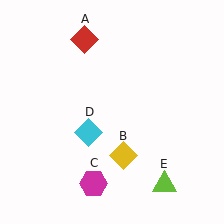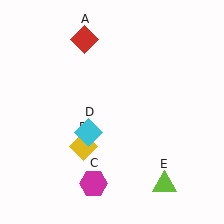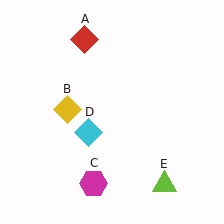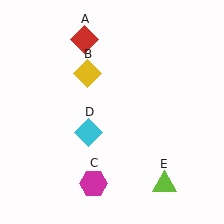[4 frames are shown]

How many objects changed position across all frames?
1 object changed position: yellow diamond (object B).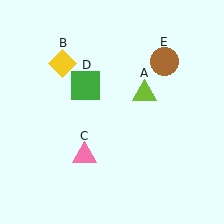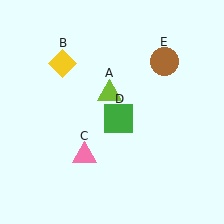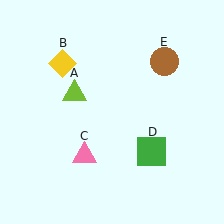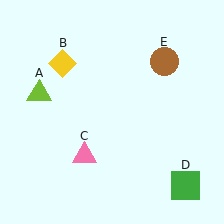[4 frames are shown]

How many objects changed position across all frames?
2 objects changed position: lime triangle (object A), green square (object D).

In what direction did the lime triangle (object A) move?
The lime triangle (object A) moved left.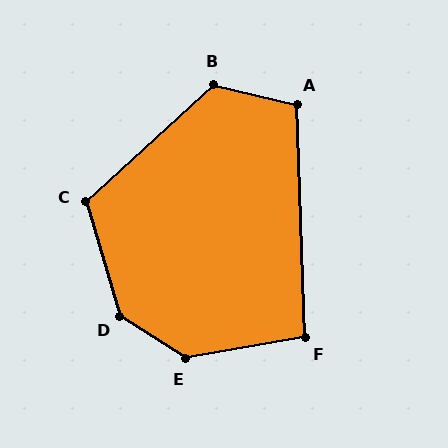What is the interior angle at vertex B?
Approximately 124 degrees (obtuse).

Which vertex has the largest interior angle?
D, at approximately 138 degrees.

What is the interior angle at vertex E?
Approximately 138 degrees (obtuse).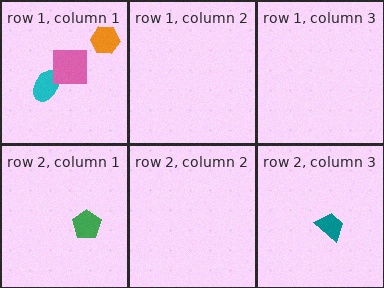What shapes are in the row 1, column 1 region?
The cyan ellipse, the pink square, the orange hexagon.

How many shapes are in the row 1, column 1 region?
3.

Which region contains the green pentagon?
The row 2, column 1 region.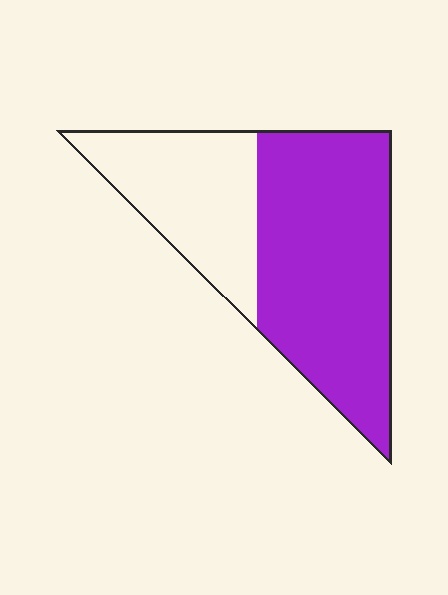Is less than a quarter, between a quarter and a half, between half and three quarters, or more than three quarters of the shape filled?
Between half and three quarters.